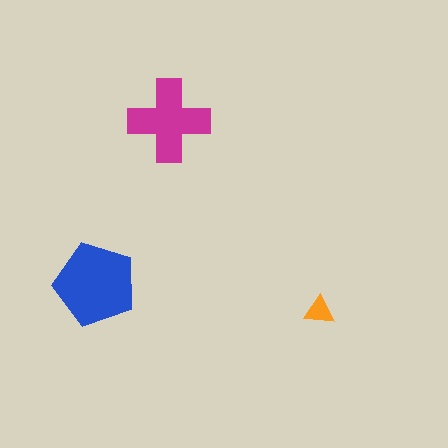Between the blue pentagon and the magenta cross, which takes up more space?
The blue pentagon.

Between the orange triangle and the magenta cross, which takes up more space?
The magenta cross.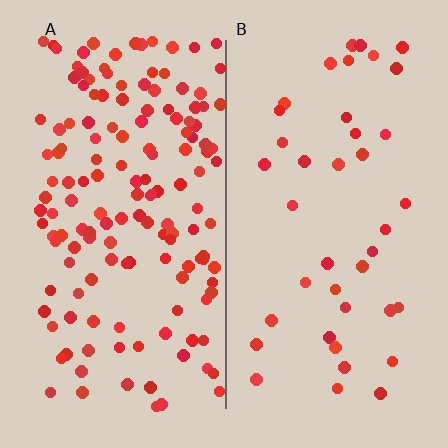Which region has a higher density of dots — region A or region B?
A (the left).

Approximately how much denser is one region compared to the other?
Approximately 3.7× — region A over region B.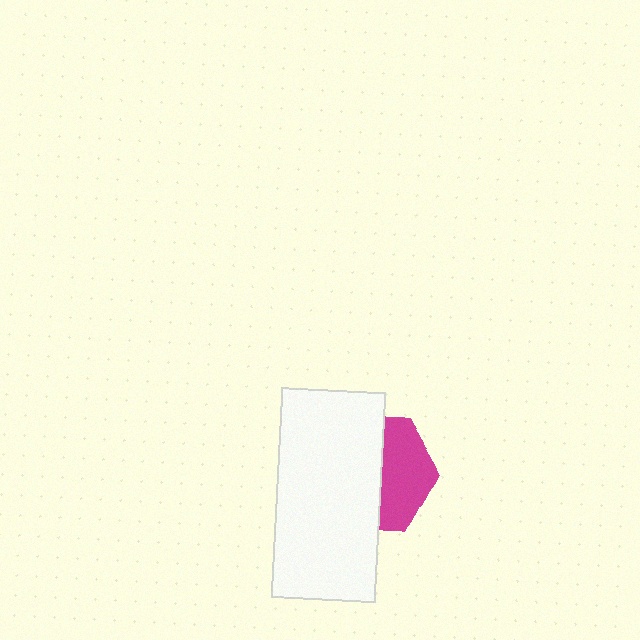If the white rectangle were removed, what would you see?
You would see the complete magenta hexagon.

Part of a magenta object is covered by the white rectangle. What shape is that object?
It is a hexagon.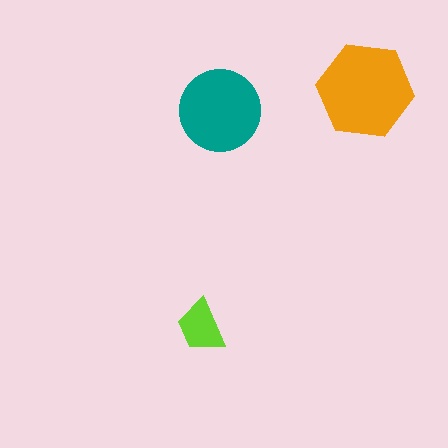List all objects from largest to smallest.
The orange hexagon, the teal circle, the lime trapezoid.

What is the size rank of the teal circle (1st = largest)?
2nd.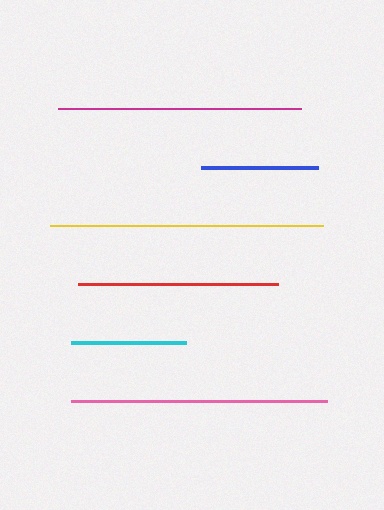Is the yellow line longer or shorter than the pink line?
The yellow line is longer than the pink line.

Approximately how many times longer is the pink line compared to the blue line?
The pink line is approximately 2.2 times the length of the blue line.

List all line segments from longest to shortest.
From longest to shortest: yellow, pink, magenta, red, blue, cyan.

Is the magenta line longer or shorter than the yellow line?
The yellow line is longer than the magenta line.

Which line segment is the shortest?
The cyan line is the shortest at approximately 115 pixels.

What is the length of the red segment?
The red segment is approximately 200 pixels long.